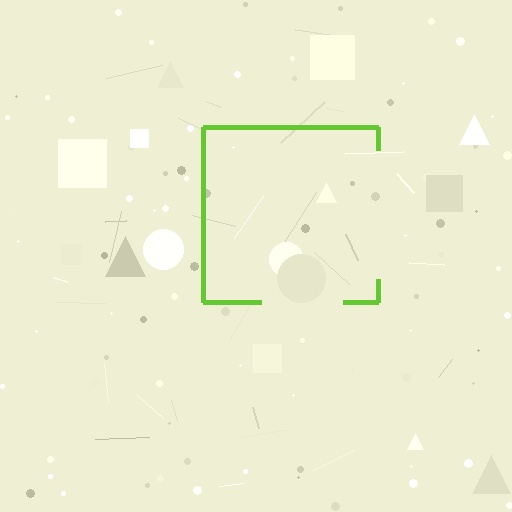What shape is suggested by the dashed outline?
The dashed outline suggests a square.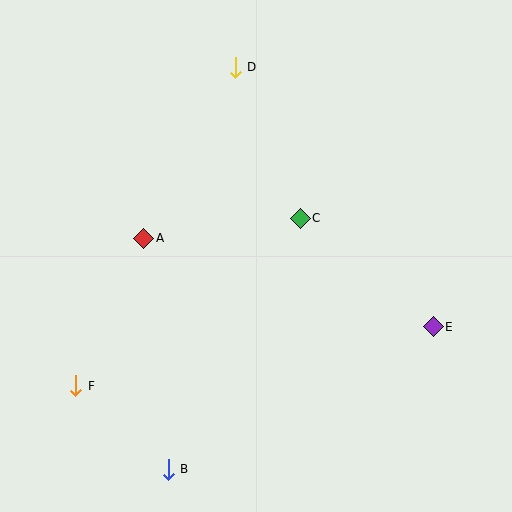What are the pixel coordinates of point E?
Point E is at (433, 327).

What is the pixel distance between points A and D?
The distance between A and D is 194 pixels.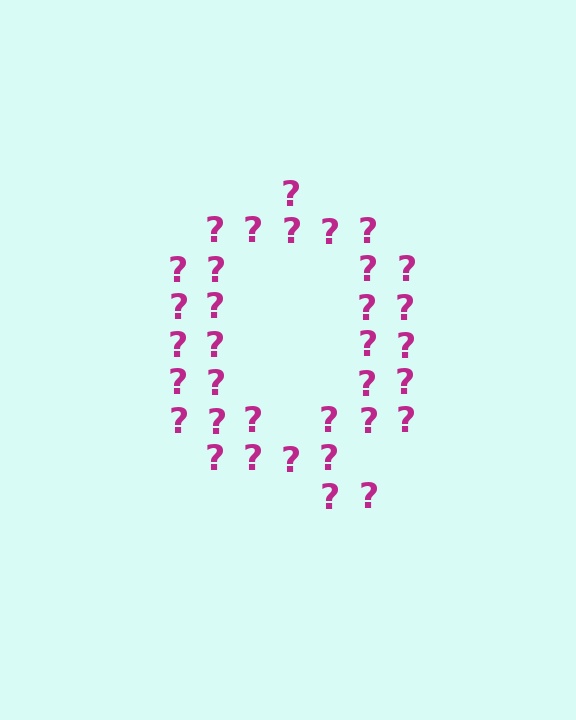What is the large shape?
The large shape is the letter Q.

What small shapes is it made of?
It is made of small question marks.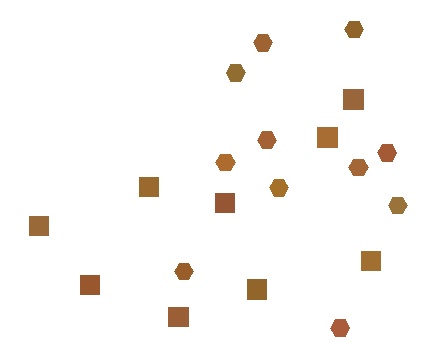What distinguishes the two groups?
There are 2 groups: one group of squares (9) and one group of hexagons (11).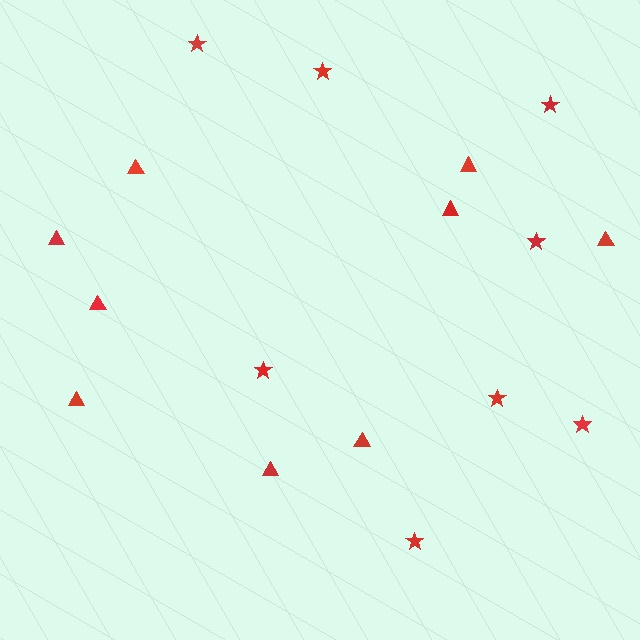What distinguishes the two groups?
There are 2 groups: one group of stars (8) and one group of triangles (9).